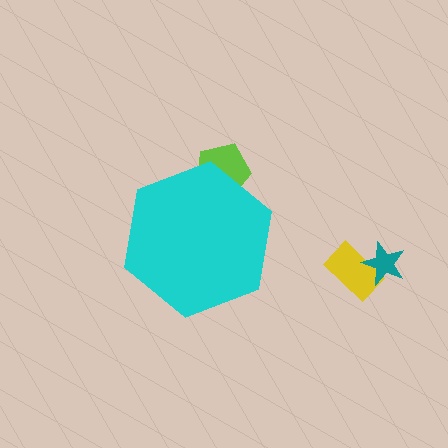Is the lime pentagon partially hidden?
Yes, the lime pentagon is partially hidden behind the cyan hexagon.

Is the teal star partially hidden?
No, the teal star is fully visible.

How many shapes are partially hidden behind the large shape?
1 shape is partially hidden.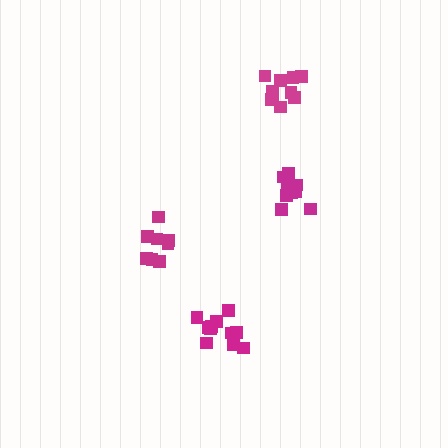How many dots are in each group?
Group 1: 10 dots, Group 2: 11 dots, Group 3: 8 dots, Group 4: 11 dots (40 total).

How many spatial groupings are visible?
There are 4 spatial groupings.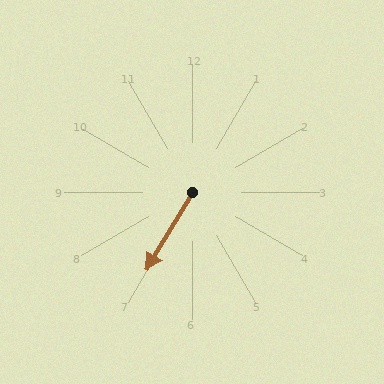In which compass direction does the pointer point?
Southwest.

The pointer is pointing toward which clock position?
Roughly 7 o'clock.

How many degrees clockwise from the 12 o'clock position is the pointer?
Approximately 211 degrees.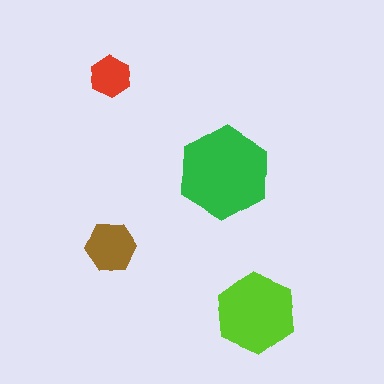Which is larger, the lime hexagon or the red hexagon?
The lime one.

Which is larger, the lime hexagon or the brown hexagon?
The lime one.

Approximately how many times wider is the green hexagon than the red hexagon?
About 2 times wider.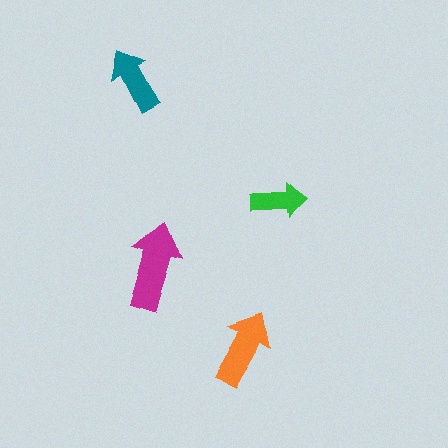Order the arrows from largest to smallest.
the magenta one, the orange one, the teal one, the green one.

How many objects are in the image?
There are 4 objects in the image.